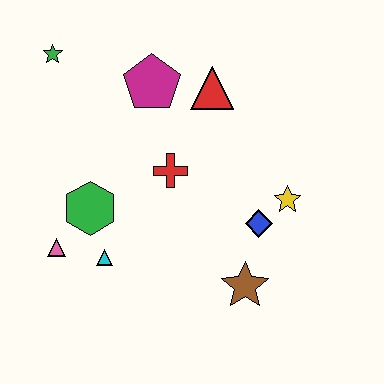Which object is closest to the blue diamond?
The yellow star is closest to the blue diamond.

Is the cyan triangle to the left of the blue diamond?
Yes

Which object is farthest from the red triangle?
The pink triangle is farthest from the red triangle.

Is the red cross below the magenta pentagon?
Yes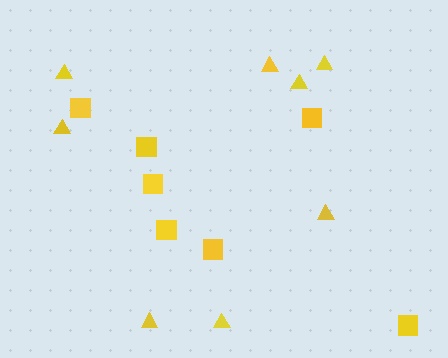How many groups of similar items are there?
There are 2 groups: one group of triangles (8) and one group of squares (7).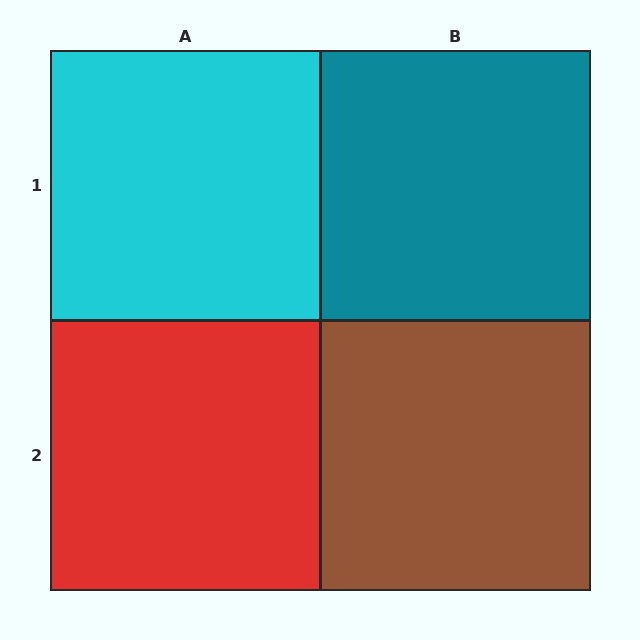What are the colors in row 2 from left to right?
Red, brown.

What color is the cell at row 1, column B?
Teal.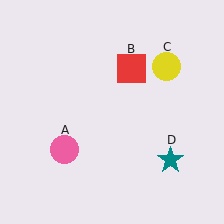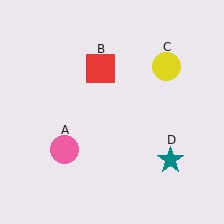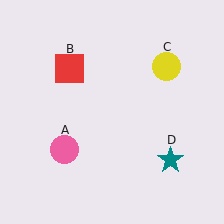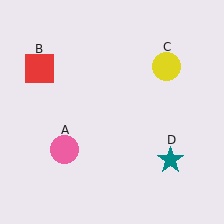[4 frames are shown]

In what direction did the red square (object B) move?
The red square (object B) moved left.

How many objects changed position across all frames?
1 object changed position: red square (object B).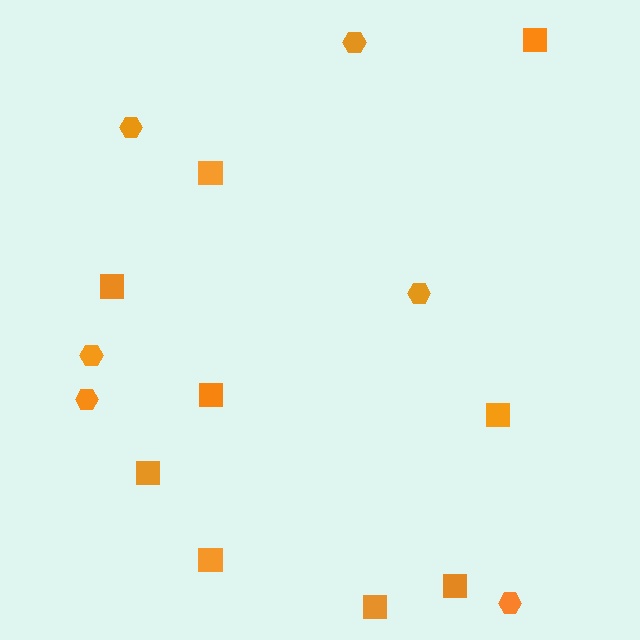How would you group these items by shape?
There are 2 groups: one group of hexagons (6) and one group of squares (9).